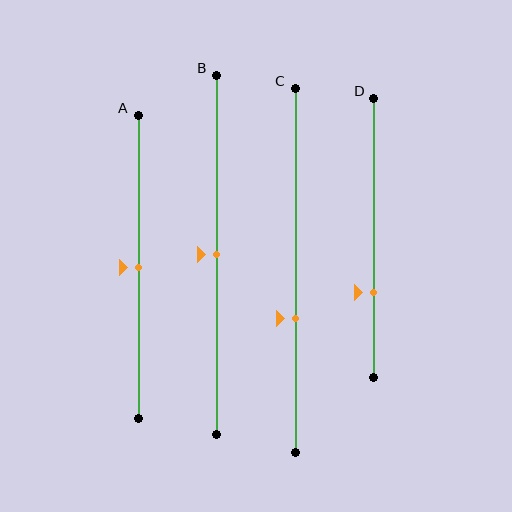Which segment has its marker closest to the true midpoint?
Segment A has its marker closest to the true midpoint.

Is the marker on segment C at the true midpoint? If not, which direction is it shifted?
No, the marker on segment C is shifted downward by about 13% of the segment length.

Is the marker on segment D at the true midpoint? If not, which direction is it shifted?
No, the marker on segment D is shifted downward by about 20% of the segment length.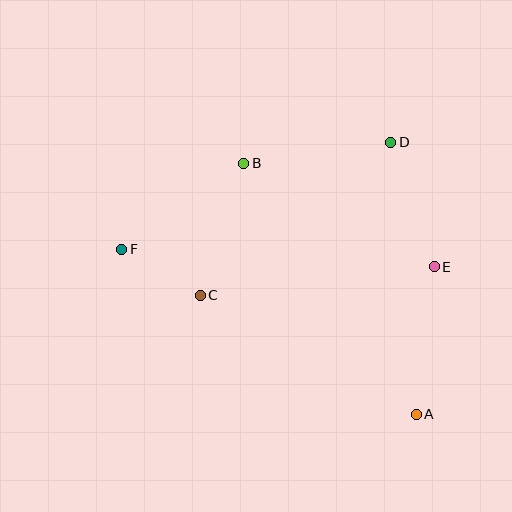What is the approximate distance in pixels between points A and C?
The distance between A and C is approximately 247 pixels.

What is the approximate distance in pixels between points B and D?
The distance between B and D is approximately 148 pixels.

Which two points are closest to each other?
Points C and F are closest to each other.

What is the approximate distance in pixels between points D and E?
The distance between D and E is approximately 132 pixels.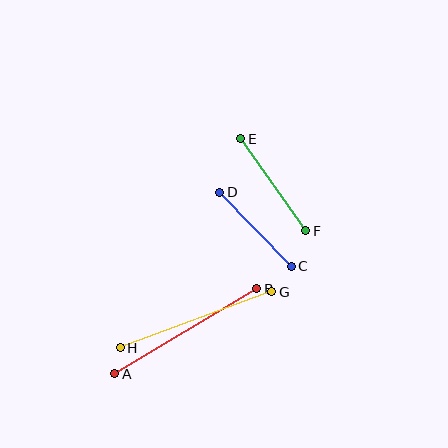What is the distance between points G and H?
The distance is approximately 162 pixels.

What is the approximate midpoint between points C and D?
The midpoint is at approximately (255, 229) pixels.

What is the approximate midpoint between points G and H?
The midpoint is at approximately (196, 320) pixels.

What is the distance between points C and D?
The distance is approximately 103 pixels.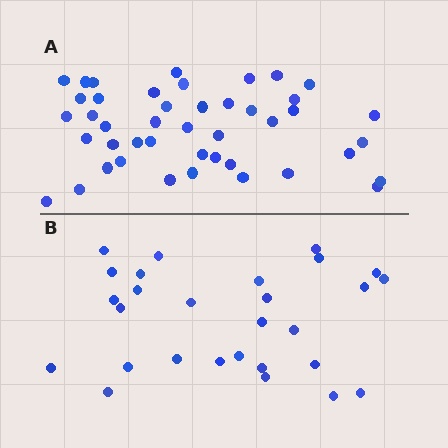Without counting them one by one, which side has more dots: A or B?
Region A (the top region) has more dots.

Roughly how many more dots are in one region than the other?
Region A has approximately 15 more dots than region B.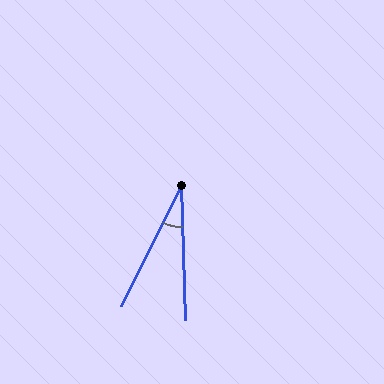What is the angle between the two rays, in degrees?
Approximately 28 degrees.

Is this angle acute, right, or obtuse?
It is acute.